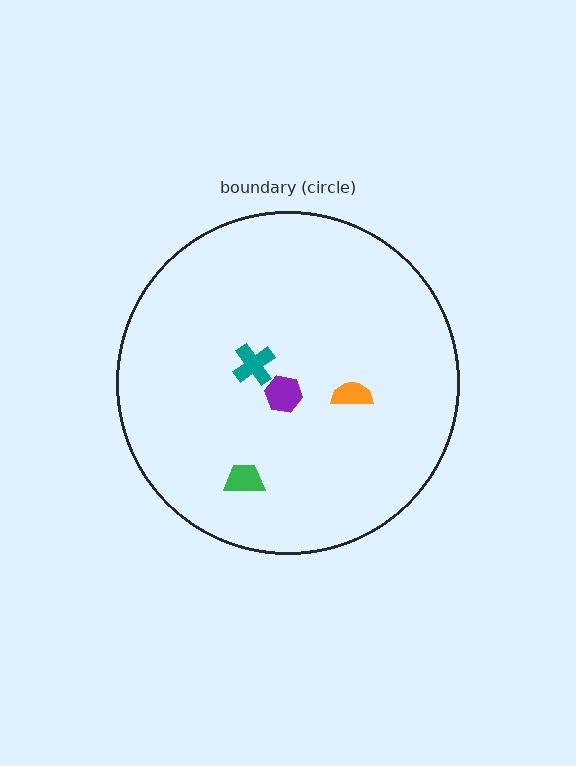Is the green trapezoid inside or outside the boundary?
Inside.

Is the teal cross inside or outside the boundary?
Inside.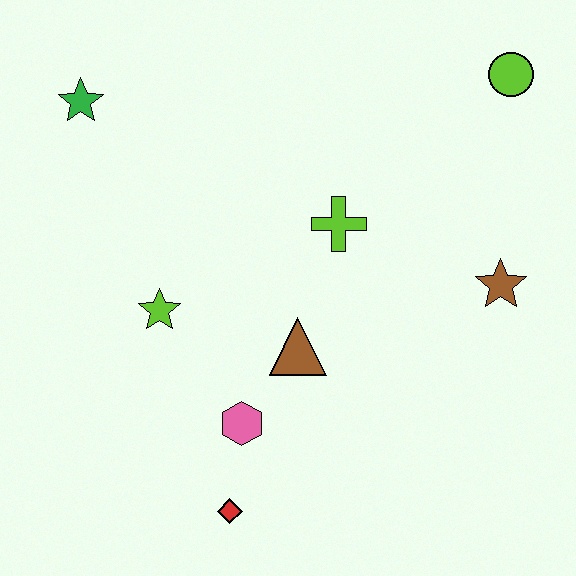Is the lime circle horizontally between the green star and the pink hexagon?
No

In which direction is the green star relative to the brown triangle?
The green star is above the brown triangle.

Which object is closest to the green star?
The lime star is closest to the green star.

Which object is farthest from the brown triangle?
The lime circle is farthest from the brown triangle.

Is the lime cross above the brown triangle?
Yes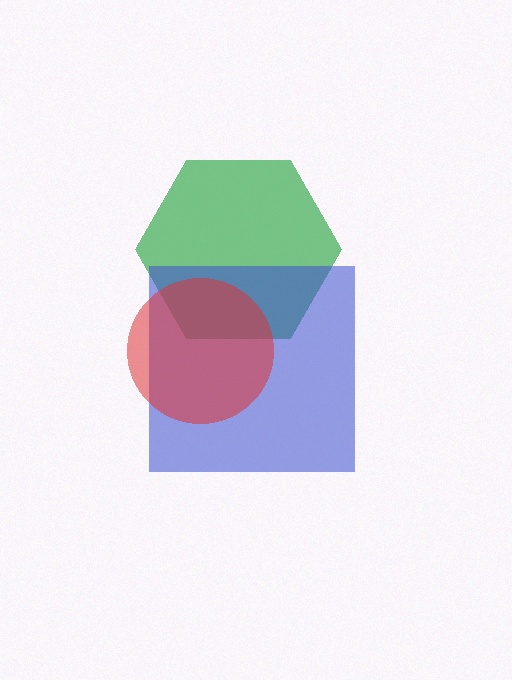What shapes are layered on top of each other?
The layered shapes are: a green hexagon, a blue square, a red circle.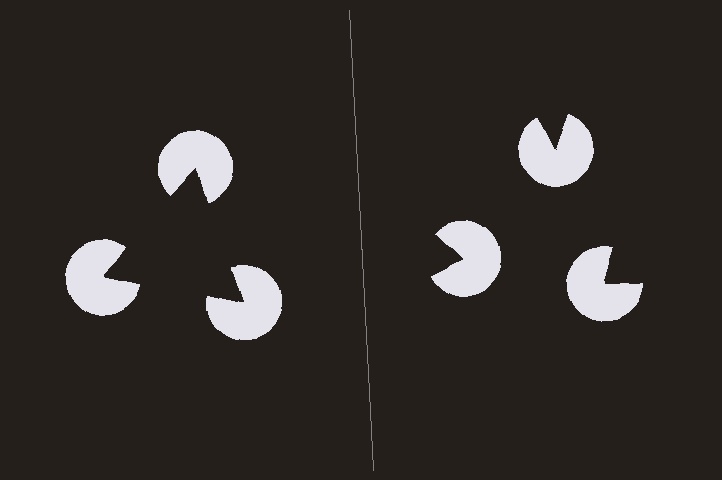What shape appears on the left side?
An illusory triangle.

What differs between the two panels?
The pac-man discs are positioned identically on both sides; only the wedge orientations differ. On the left they align to a triangle; on the right they are misaligned.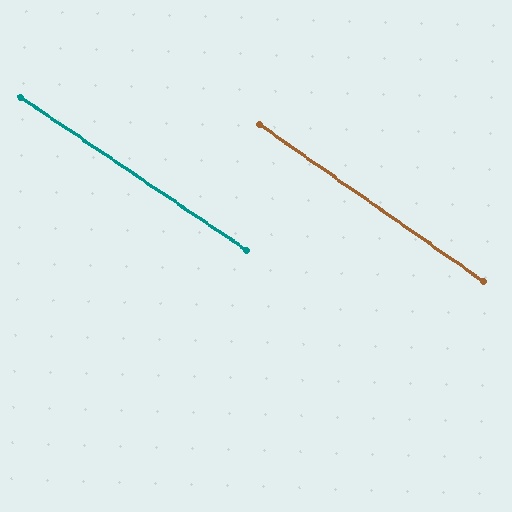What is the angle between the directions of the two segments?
Approximately 1 degree.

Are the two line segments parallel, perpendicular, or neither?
Parallel — their directions differ by only 1.0°.